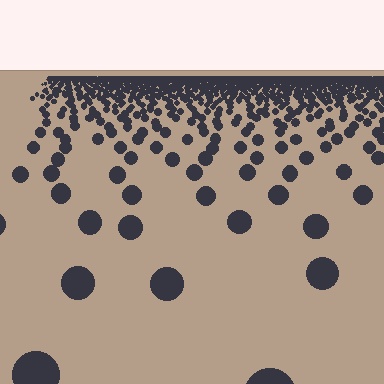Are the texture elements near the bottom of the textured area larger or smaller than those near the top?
Larger. Near the bottom, elements are closer to the viewer and appear at a bigger on-screen size.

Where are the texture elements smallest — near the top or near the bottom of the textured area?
Near the top.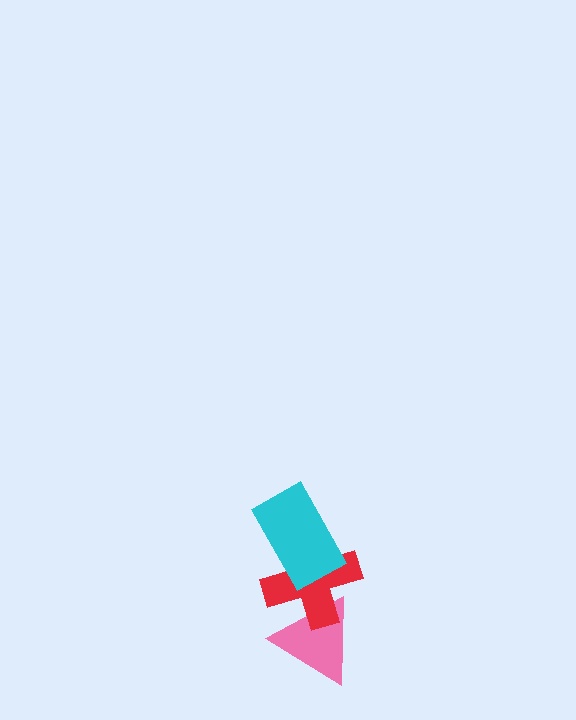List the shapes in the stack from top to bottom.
From top to bottom: the cyan rectangle, the red cross, the pink triangle.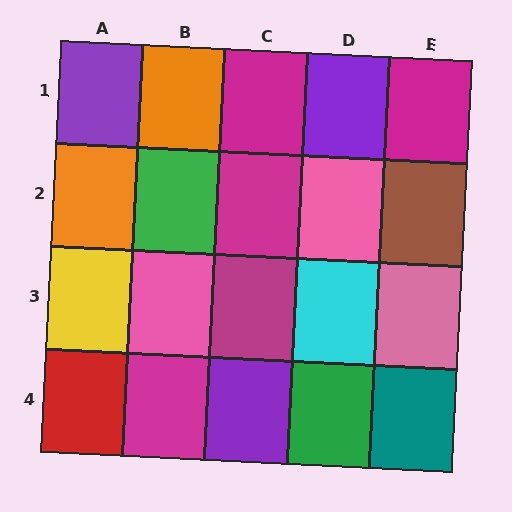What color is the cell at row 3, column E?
Pink.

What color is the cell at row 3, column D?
Cyan.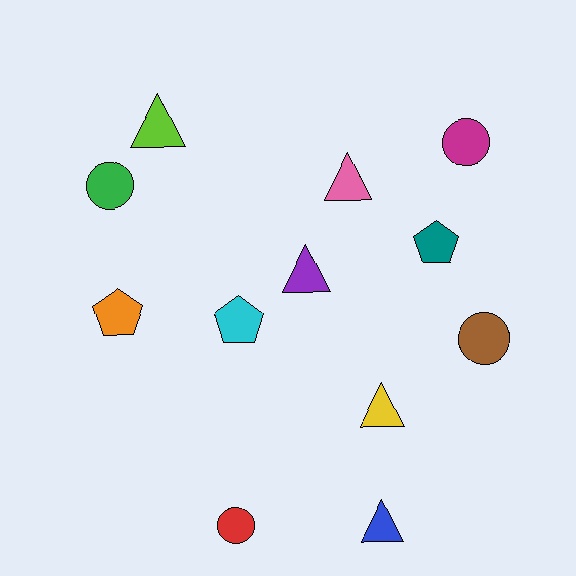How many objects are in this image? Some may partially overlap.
There are 12 objects.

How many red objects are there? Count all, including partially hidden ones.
There is 1 red object.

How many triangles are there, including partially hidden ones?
There are 5 triangles.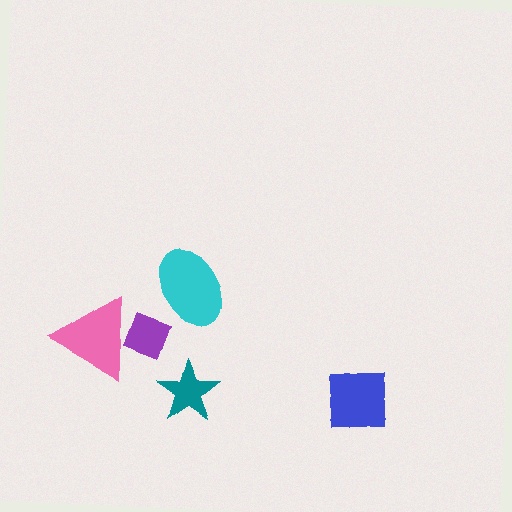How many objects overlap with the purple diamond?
1 object overlaps with the purple diamond.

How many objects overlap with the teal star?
0 objects overlap with the teal star.